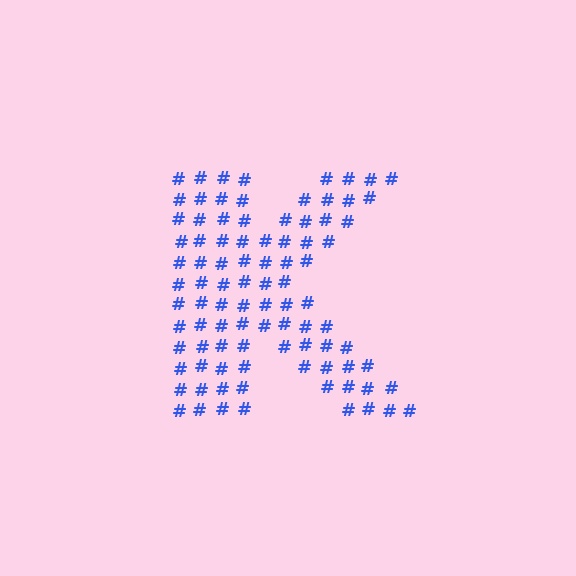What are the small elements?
The small elements are hash symbols.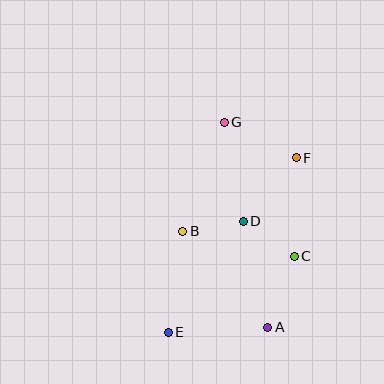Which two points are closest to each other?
Points B and D are closest to each other.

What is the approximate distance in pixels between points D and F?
The distance between D and F is approximately 82 pixels.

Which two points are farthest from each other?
Points E and G are farthest from each other.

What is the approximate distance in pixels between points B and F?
The distance between B and F is approximately 135 pixels.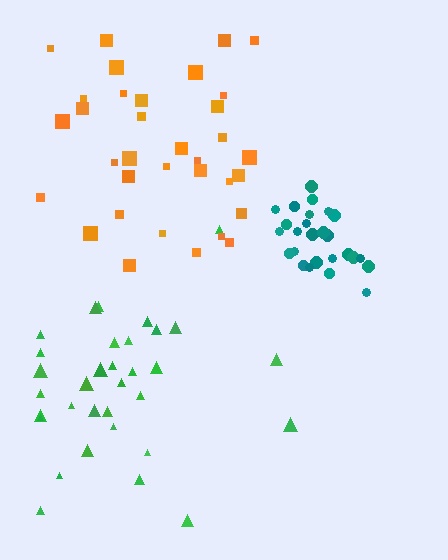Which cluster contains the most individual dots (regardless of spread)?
Green (34).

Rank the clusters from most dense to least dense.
teal, orange, green.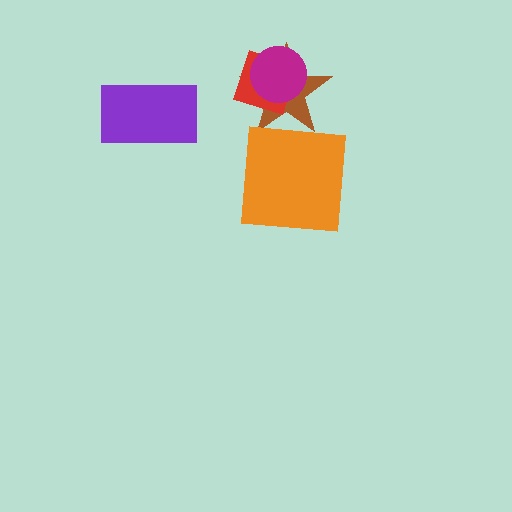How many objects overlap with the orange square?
0 objects overlap with the orange square.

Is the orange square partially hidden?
No, no other shape covers it.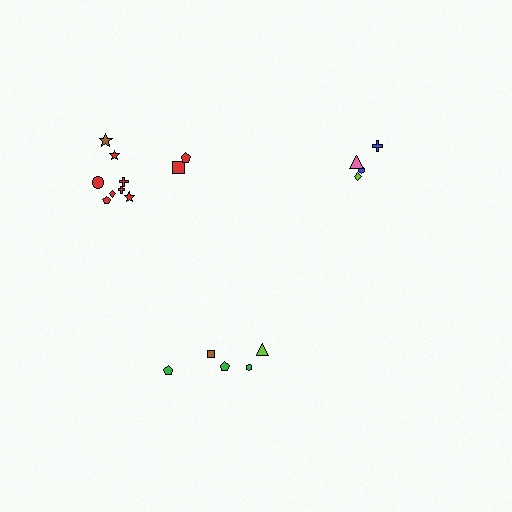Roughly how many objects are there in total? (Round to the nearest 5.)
Roughly 20 objects in total.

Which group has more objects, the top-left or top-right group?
The top-left group.